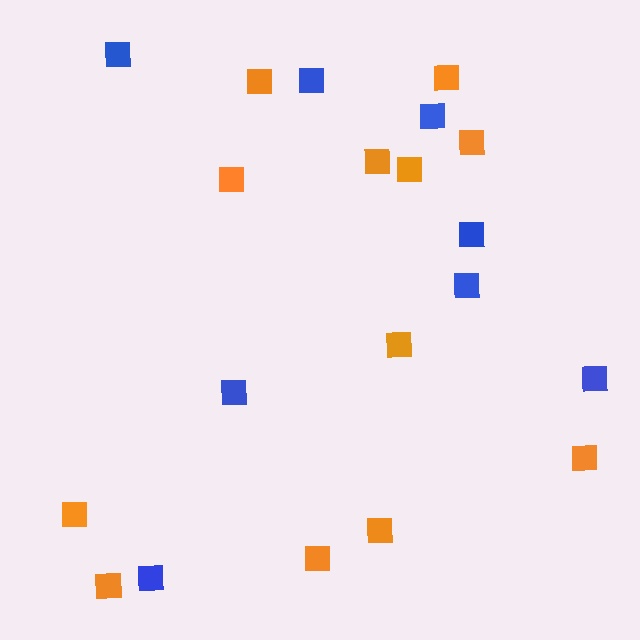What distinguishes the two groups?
There are 2 groups: one group of orange squares (12) and one group of blue squares (8).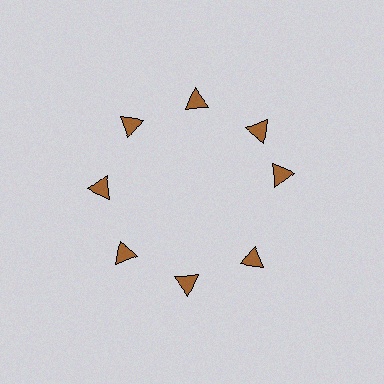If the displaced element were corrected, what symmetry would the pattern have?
It would have 8-fold rotational symmetry — the pattern would map onto itself every 45 degrees.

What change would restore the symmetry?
The symmetry would be restored by rotating it back into even spacing with its neighbors so that all 8 triangles sit at equal angles and equal distance from the center.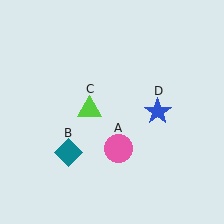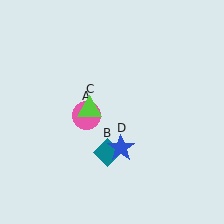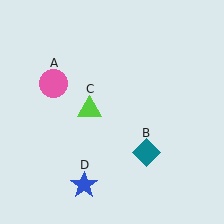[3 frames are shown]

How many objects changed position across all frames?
3 objects changed position: pink circle (object A), teal diamond (object B), blue star (object D).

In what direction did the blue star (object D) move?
The blue star (object D) moved down and to the left.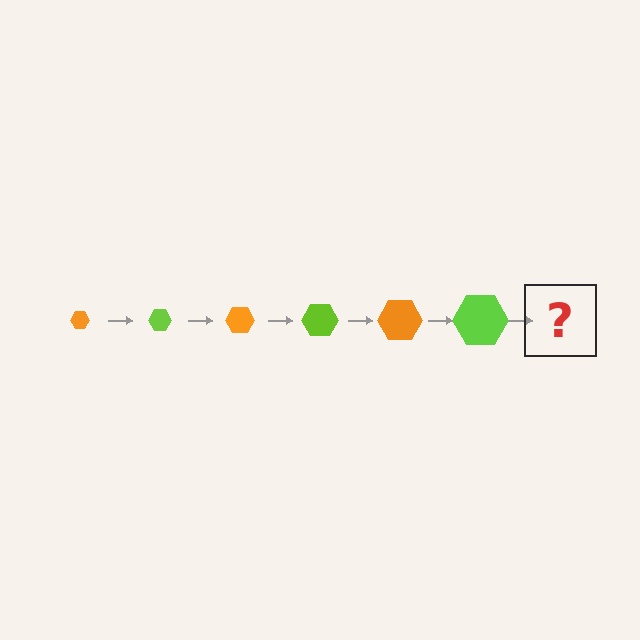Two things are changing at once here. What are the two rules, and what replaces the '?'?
The two rules are that the hexagon grows larger each step and the color cycles through orange and lime. The '?' should be an orange hexagon, larger than the previous one.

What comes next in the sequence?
The next element should be an orange hexagon, larger than the previous one.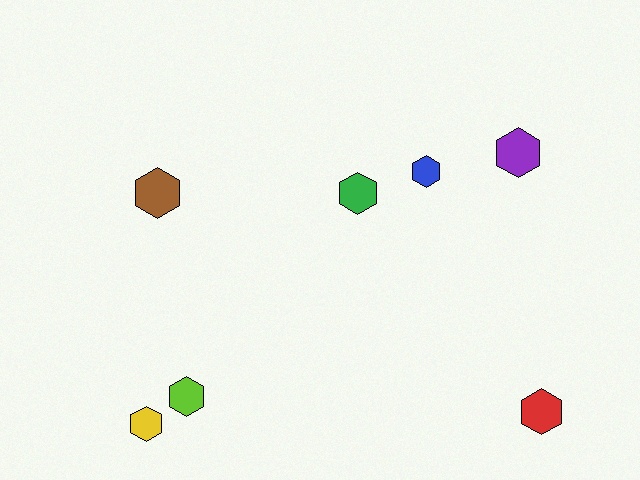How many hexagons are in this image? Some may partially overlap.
There are 7 hexagons.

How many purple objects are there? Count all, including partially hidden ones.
There is 1 purple object.